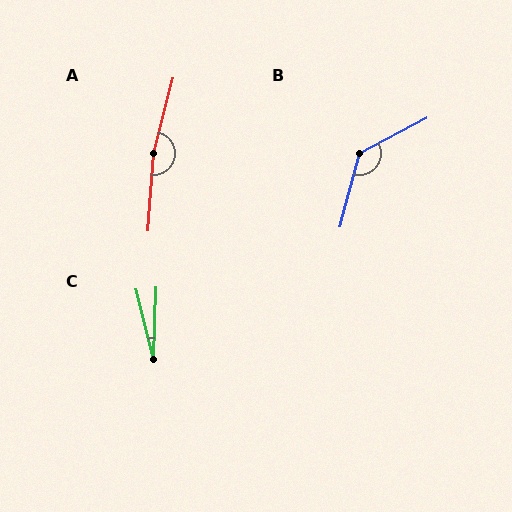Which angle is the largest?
A, at approximately 170 degrees.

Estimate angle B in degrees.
Approximately 133 degrees.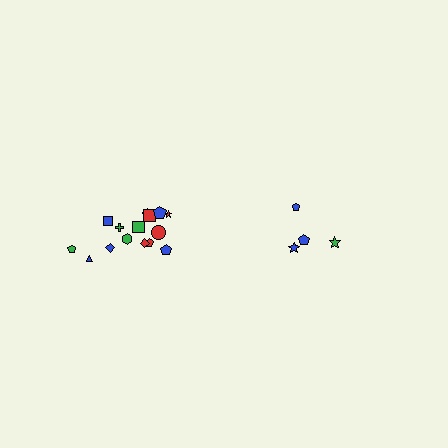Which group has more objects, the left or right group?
The left group.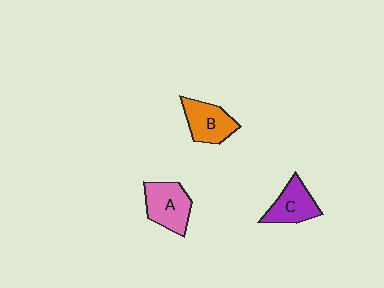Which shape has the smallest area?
Shape C (purple).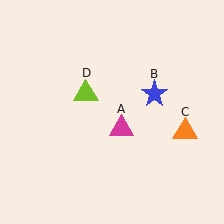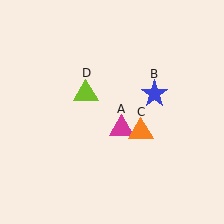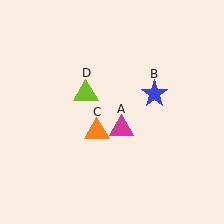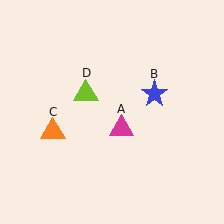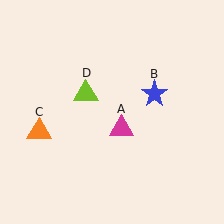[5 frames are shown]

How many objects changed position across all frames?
1 object changed position: orange triangle (object C).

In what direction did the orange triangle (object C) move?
The orange triangle (object C) moved left.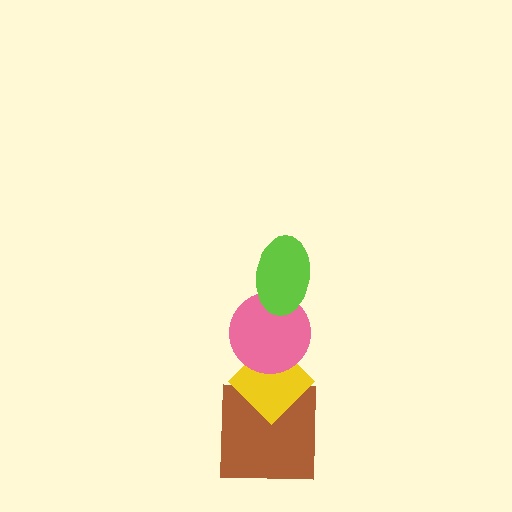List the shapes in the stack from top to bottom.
From top to bottom: the lime ellipse, the pink circle, the yellow diamond, the brown square.